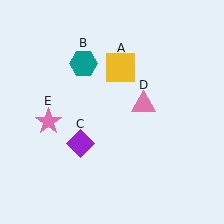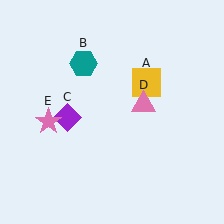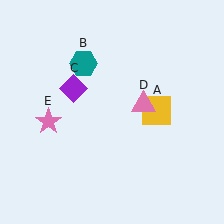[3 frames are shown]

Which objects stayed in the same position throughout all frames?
Teal hexagon (object B) and pink triangle (object D) and pink star (object E) remained stationary.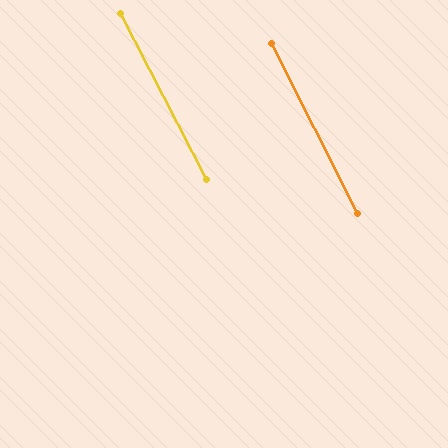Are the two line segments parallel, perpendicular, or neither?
Parallel — their directions differ by only 0.6°.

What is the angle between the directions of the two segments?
Approximately 1 degree.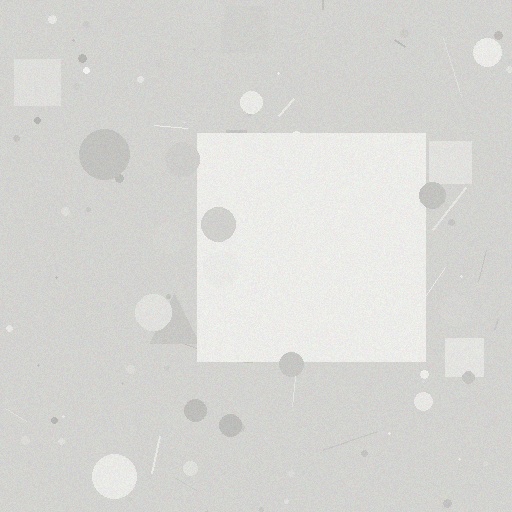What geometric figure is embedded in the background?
A square is embedded in the background.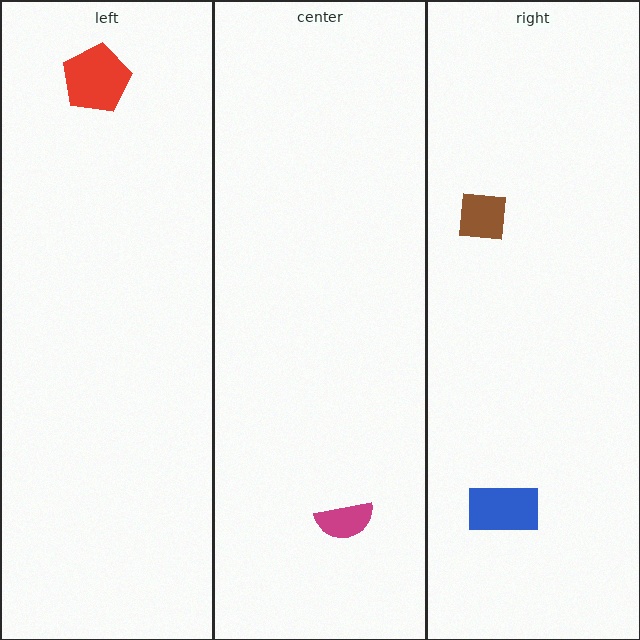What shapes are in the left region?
The red pentagon.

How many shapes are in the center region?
1.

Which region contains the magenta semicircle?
The center region.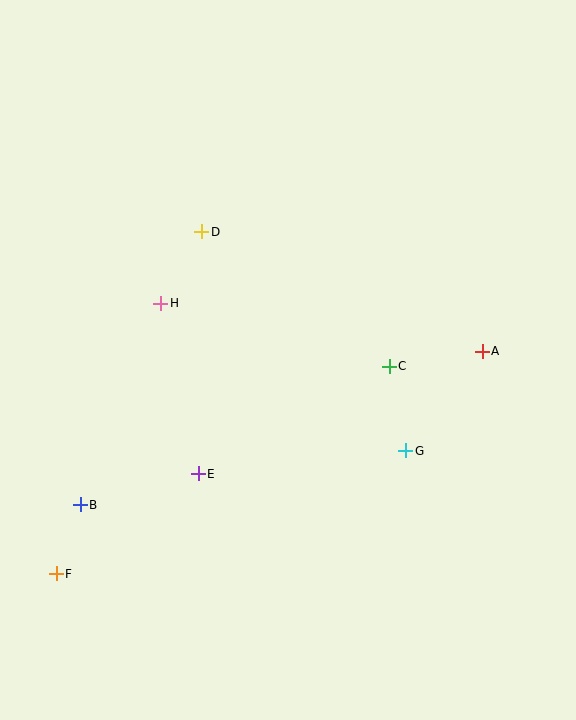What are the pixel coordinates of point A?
Point A is at (482, 351).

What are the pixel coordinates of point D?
Point D is at (202, 232).